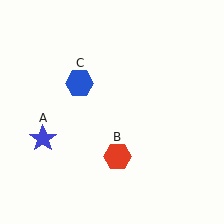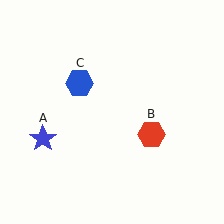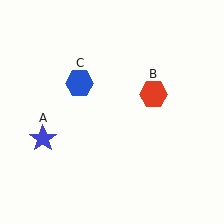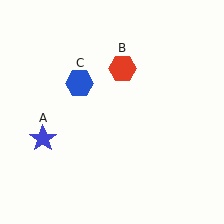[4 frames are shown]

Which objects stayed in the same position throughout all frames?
Blue star (object A) and blue hexagon (object C) remained stationary.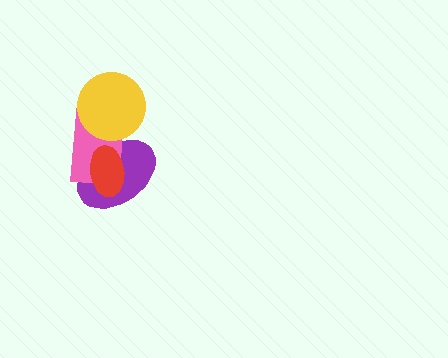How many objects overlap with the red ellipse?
2 objects overlap with the red ellipse.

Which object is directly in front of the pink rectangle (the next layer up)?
The yellow circle is directly in front of the pink rectangle.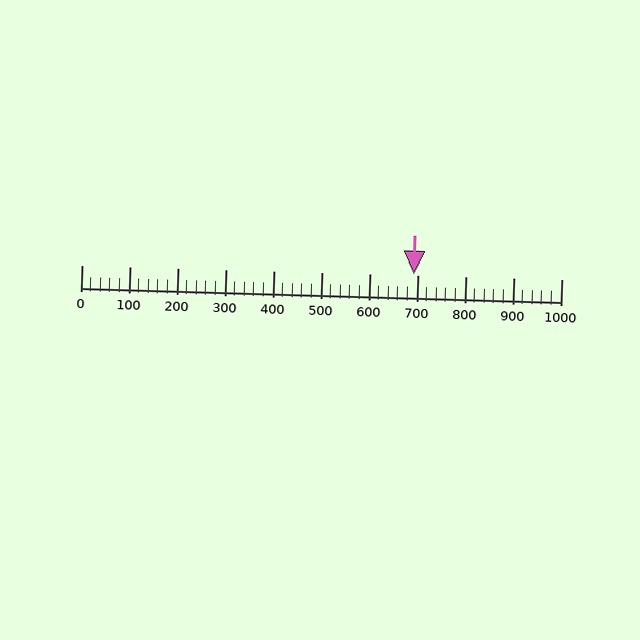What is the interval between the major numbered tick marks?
The major tick marks are spaced 100 units apart.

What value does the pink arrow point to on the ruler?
The pink arrow points to approximately 693.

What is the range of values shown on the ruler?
The ruler shows values from 0 to 1000.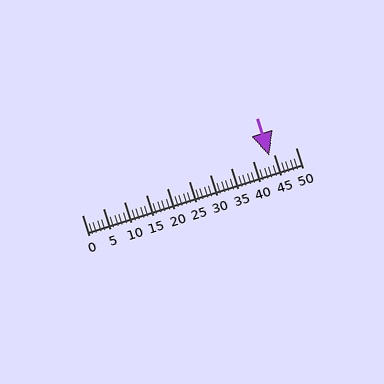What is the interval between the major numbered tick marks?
The major tick marks are spaced 5 units apart.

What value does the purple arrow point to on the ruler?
The purple arrow points to approximately 44.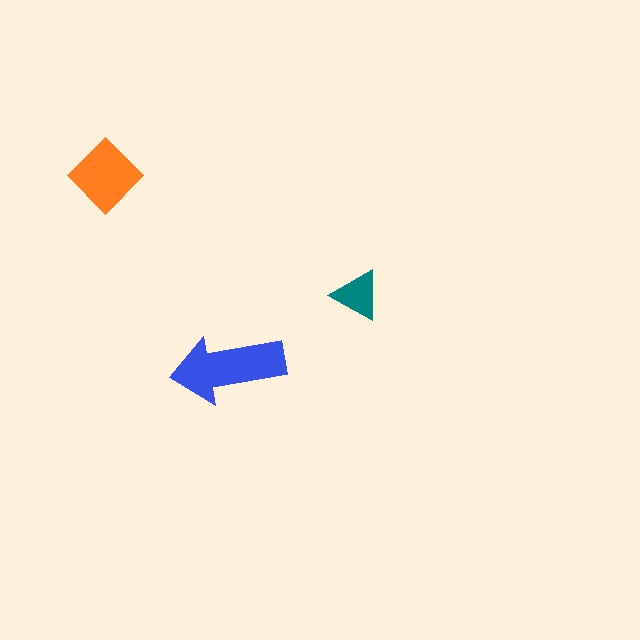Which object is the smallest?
The teal triangle.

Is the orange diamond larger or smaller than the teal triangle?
Larger.